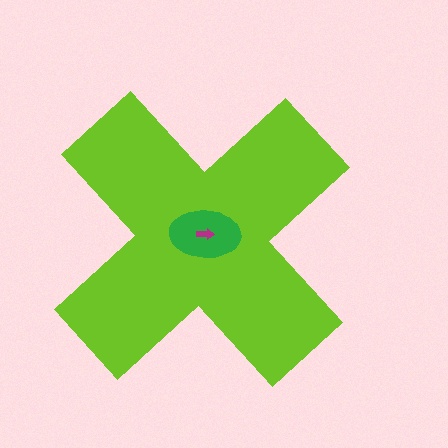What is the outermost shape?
The lime cross.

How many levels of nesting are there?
3.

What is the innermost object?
The magenta arrow.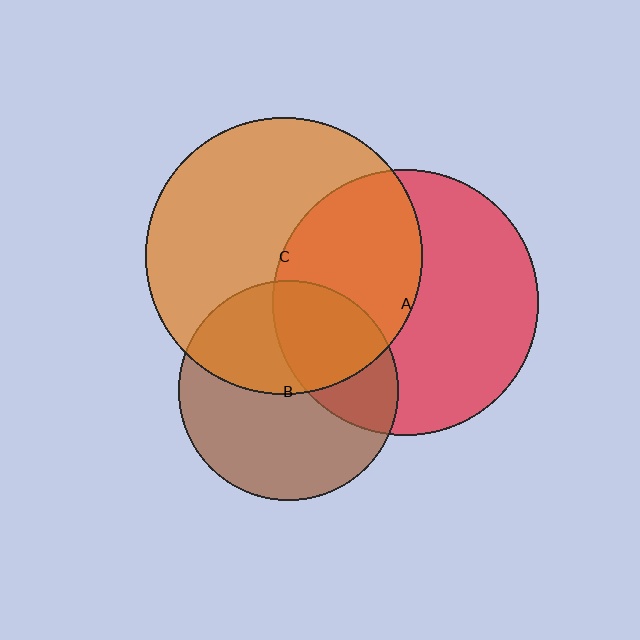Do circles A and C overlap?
Yes.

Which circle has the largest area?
Circle C (orange).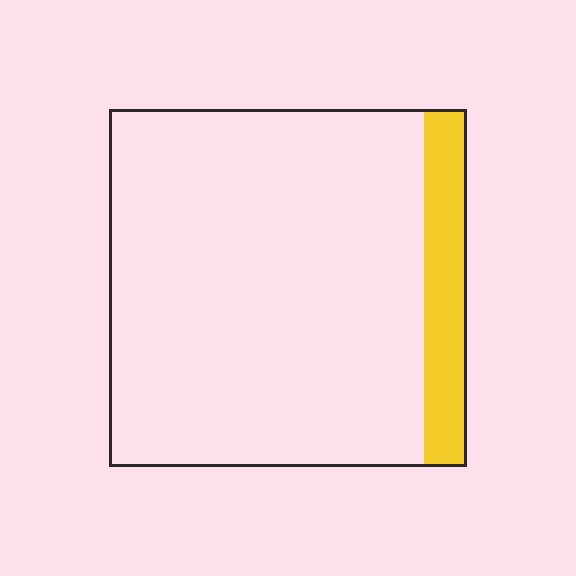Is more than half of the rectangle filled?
No.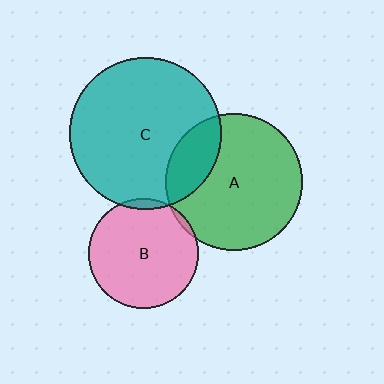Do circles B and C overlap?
Yes.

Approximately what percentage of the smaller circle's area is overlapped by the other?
Approximately 5%.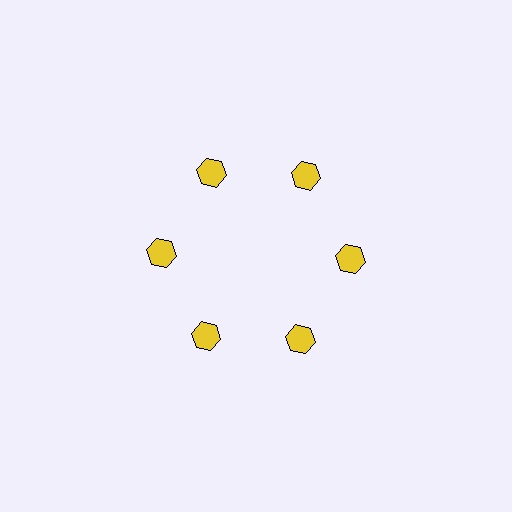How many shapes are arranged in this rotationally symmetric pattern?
There are 6 shapes, arranged in 6 groups of 1.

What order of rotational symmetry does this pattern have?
This pattern has 6-fold rotational symmetry.